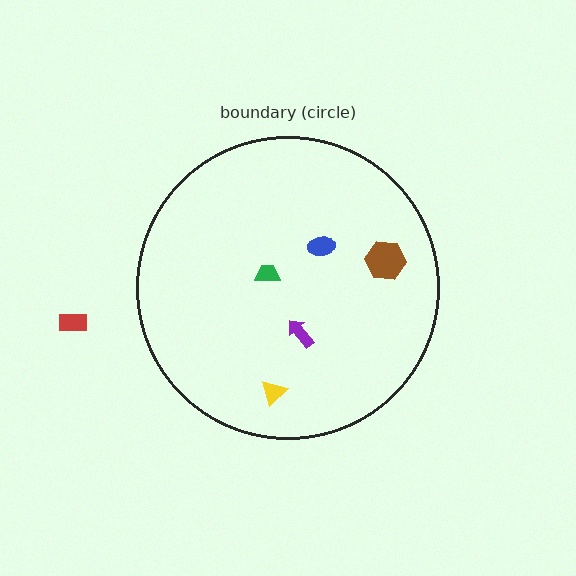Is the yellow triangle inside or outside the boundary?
Inside.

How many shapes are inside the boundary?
5 inside, 1 outside.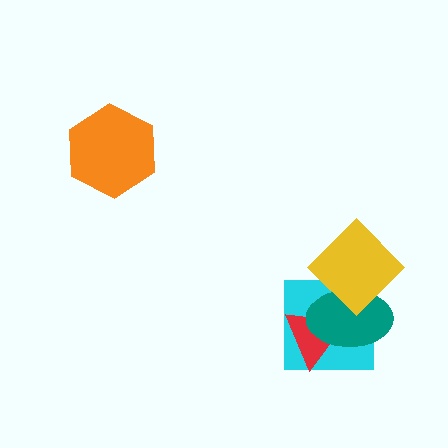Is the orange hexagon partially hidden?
No, no other shape covers it.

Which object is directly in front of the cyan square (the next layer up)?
The red triangle is directly in front of the cyan square.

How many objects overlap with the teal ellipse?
3 objects overlap with the teal ellipse.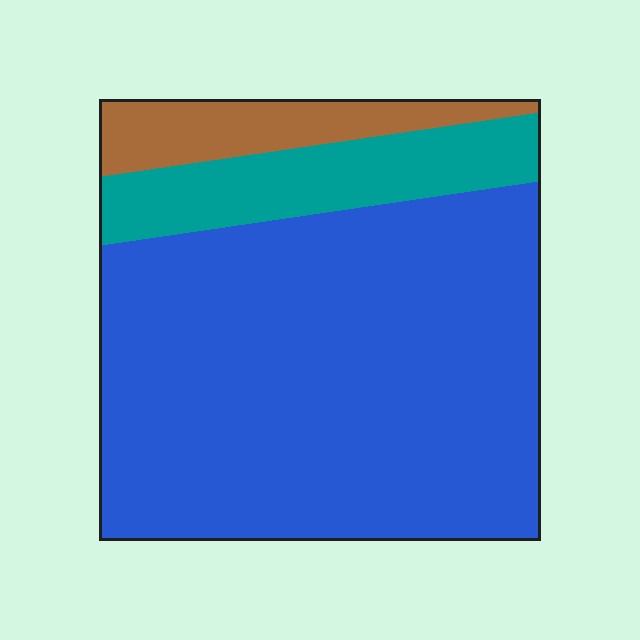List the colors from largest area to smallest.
From largest to smallest: blue, teal, brown.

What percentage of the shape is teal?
Teal covers about 15% of the shape.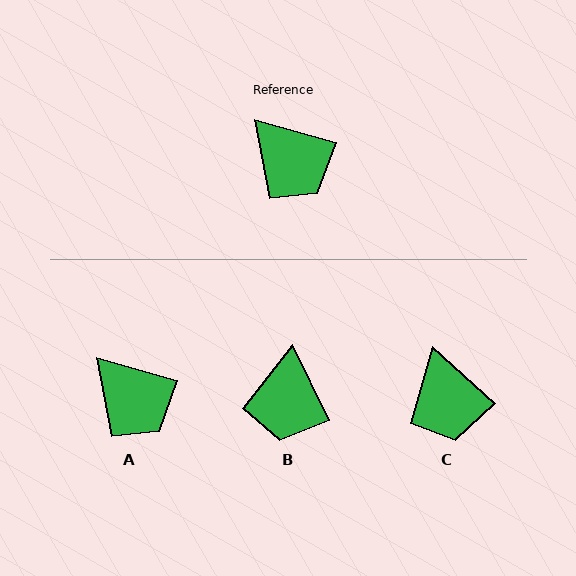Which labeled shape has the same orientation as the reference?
A.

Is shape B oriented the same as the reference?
No, it is off by about 48 degrees.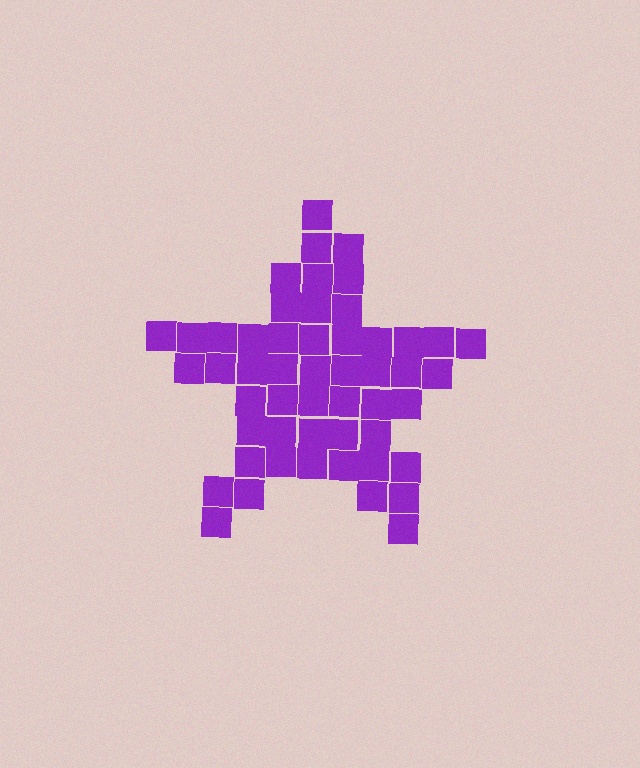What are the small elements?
The small elements are squares.